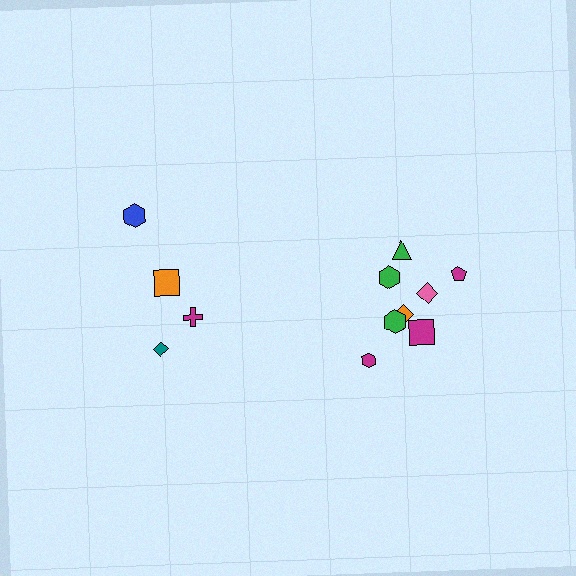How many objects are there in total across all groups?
There are 12 objects.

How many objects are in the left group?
There are 4 objects.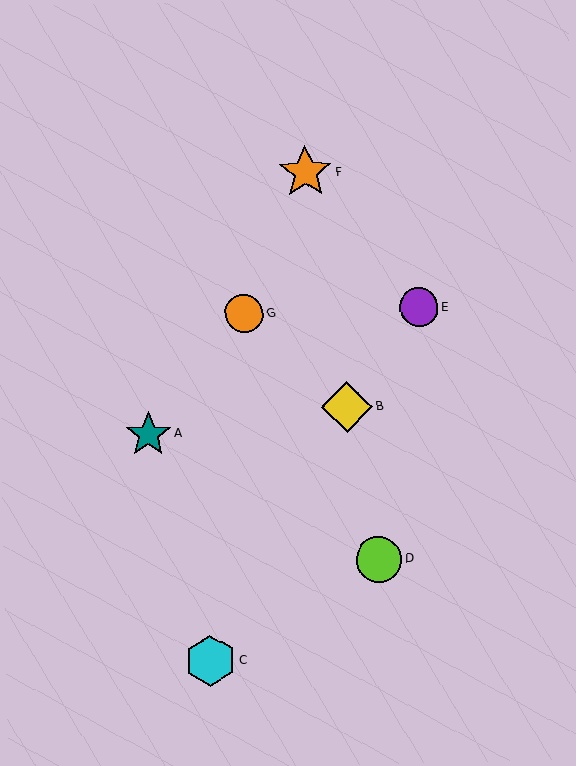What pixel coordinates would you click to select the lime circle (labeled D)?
Click at (379, 560) to select the lime circle D.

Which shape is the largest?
The orange star (labeled F) is the largest.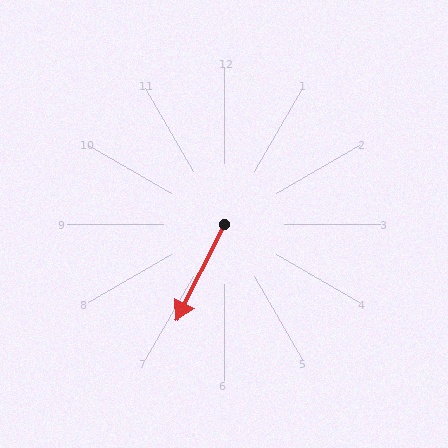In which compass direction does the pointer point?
Southwest.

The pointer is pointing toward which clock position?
Roughly 7 o'clock.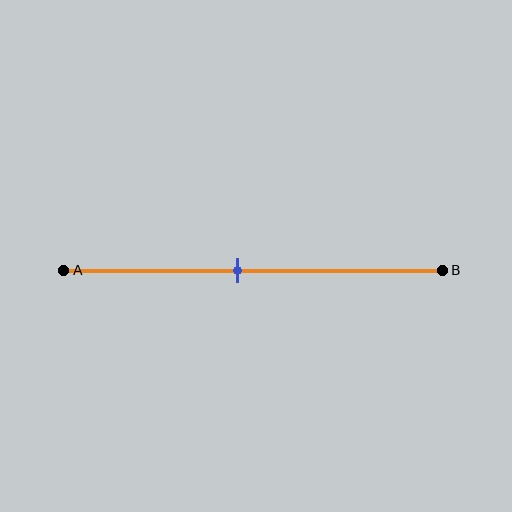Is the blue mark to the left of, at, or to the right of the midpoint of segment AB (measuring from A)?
The blue mark is to the left of the midpoint of segment AB.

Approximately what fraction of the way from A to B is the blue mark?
The blue mark is approximately 45% of the way from A to B.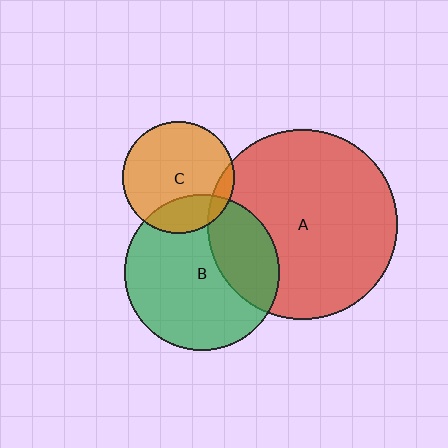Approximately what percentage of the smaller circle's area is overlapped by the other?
Approximately 30%.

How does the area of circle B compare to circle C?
Approximately 1.9 times.